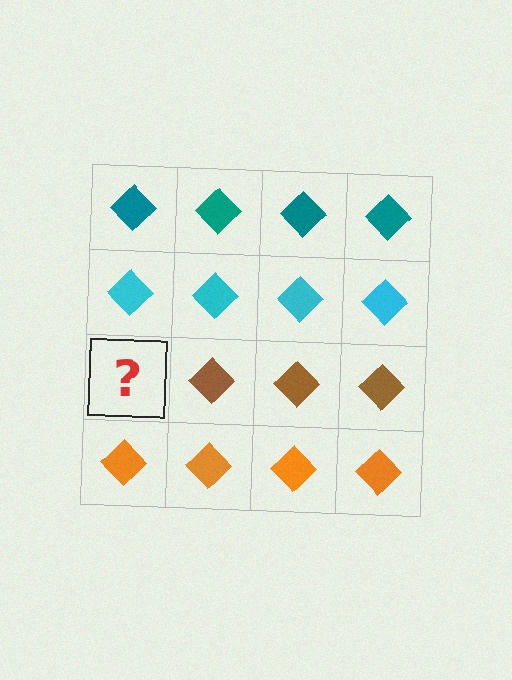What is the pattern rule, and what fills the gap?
The rule is that each row has a consistent color. The gap should be filled with a brown diamond.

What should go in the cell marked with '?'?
The missing cell should contain a brown diamond.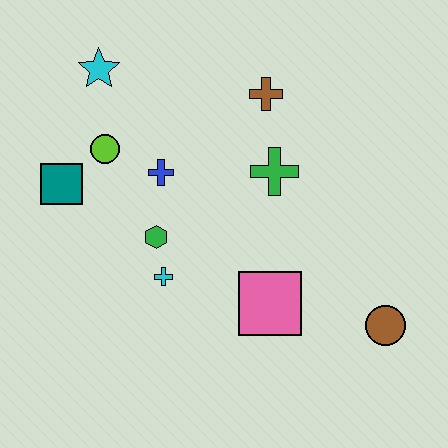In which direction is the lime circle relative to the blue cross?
The lime circle is to the left of the blue cross.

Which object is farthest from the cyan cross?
The brown circle is farthest from the cyan cross.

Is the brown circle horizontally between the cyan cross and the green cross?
No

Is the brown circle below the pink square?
Yes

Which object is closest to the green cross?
The brown cross is closest to the green cross.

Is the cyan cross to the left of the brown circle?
Yes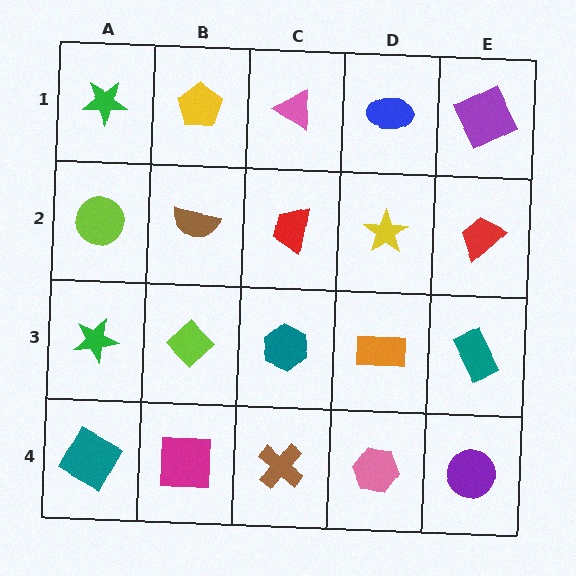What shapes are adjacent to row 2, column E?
A purple square (row 1, column E), a teal rectangle (row 3, column E), a yellow star (row 2, column D).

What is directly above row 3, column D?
A yellow star.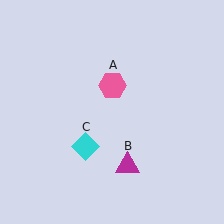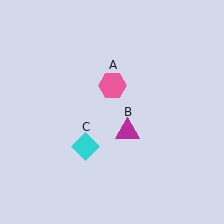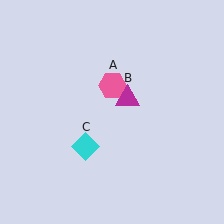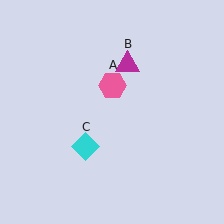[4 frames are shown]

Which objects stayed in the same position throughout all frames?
Pink hexagon (object A) and cyan diamond (object C) remained stationary.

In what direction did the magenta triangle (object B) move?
The magenta triangle (object B) moved up.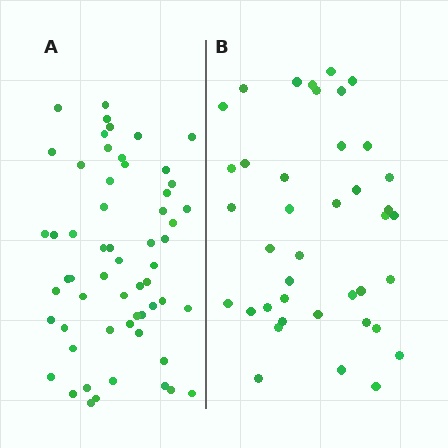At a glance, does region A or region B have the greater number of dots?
Region A (the left region) has more dots.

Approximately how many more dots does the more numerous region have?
Region A has approximately 20 more dots than region B.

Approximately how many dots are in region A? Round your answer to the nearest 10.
About 60 dots. (The exact count is 58, which rounds to 60.)